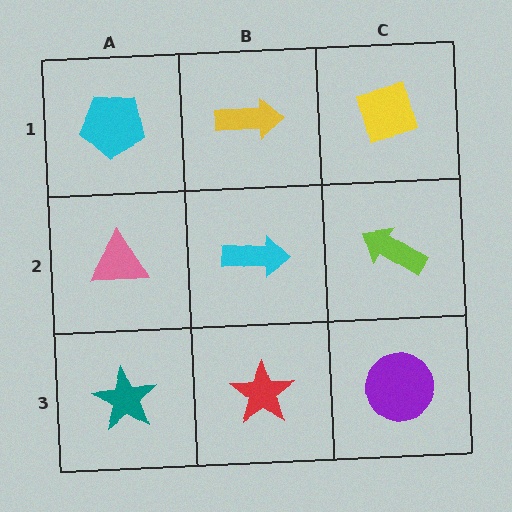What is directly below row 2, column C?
A purple circle.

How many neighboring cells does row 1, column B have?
3.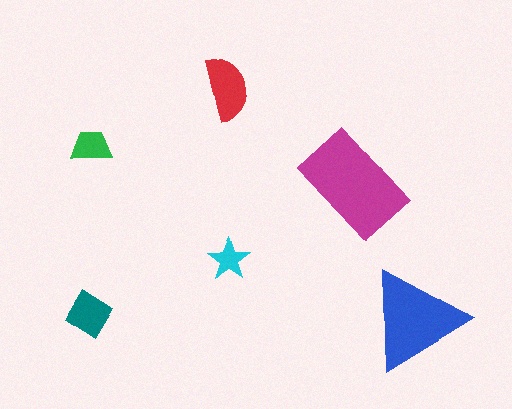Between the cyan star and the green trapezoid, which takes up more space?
The green trapezoid.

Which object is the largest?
The magenta rectangle.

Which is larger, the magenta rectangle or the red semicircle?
The magenta rectangle.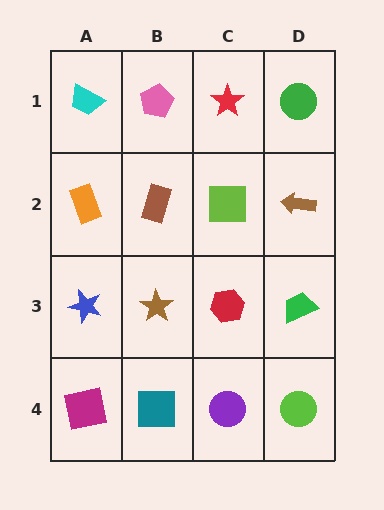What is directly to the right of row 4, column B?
A purple circle.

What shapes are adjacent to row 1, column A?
An orange rectangle (row 2, column A), a pink pentagon (row 1, column B).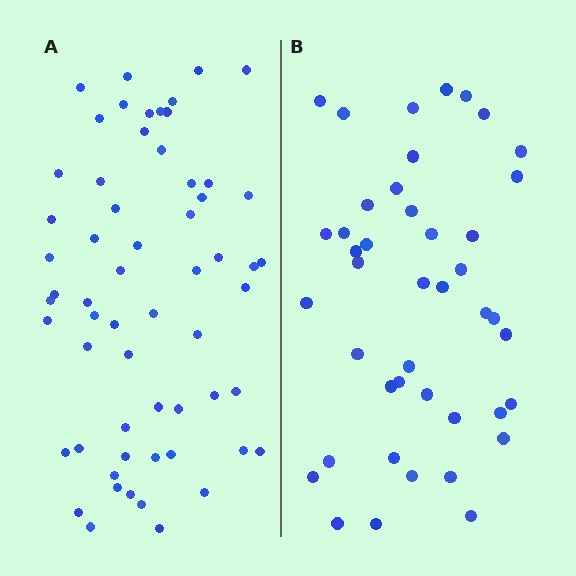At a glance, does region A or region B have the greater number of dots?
Region A (the left region) has more dots.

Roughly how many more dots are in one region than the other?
Region A has approximately 15 more dots than region B.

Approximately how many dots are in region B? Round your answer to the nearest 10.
About 40 dots. (The exact count is 43, which rounds to 40.)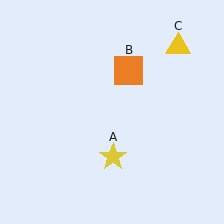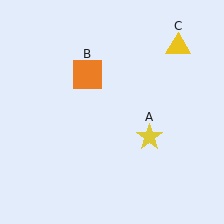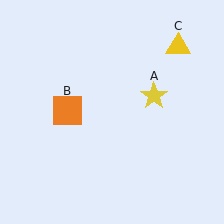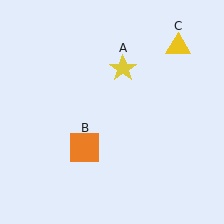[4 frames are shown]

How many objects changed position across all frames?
2 objects changed position: yellow star (object A), orange square (object B).